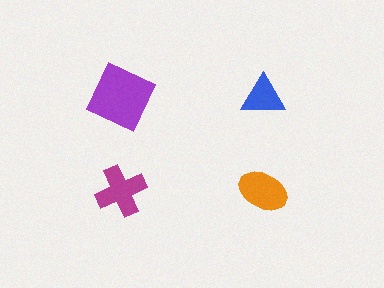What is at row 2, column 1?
A magenta cross.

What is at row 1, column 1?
A purple square.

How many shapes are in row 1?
2 shapes.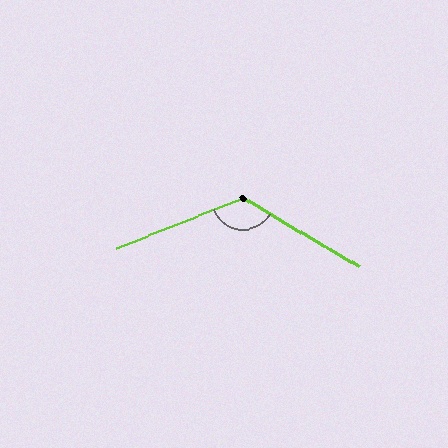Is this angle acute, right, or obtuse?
It is obtuse.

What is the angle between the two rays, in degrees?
Approximately 128 degrees.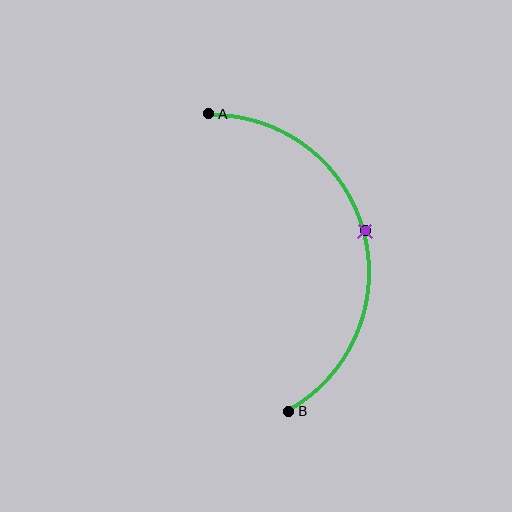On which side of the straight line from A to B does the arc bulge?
The arc bulges to the right of the straight line connecting A and B.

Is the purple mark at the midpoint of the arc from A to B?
Yes. The purple mark lies on the arc at equal arc-length from both A and B — it is the arc midpoint.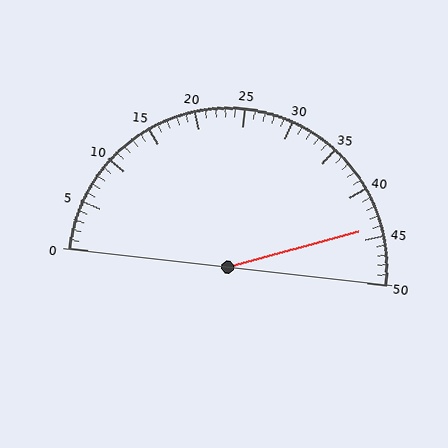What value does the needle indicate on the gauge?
The needle indicates approximately 44.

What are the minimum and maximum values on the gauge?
The gauge ranges from 0 to 50.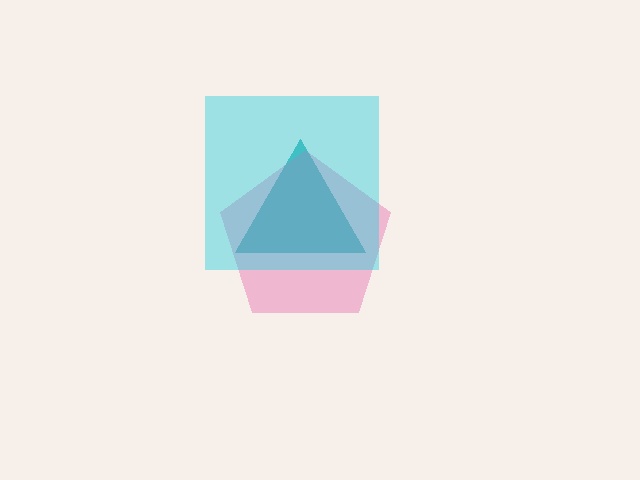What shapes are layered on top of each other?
The layered shapes are: a teal triangle, a pink pentagon, a cyan square.